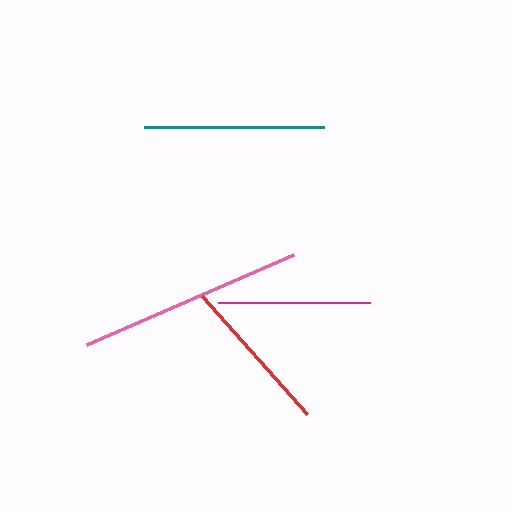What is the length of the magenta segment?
The magenta segment is approximately 151 pixels long.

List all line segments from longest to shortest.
From longest to shortest: pink, teal, red, magenta.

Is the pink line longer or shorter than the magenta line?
The pink line is longer than the magenta line.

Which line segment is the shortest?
The magenta line is the shortest at approximately 151 pixels.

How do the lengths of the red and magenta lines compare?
The red and magenta lines are approximately the same length.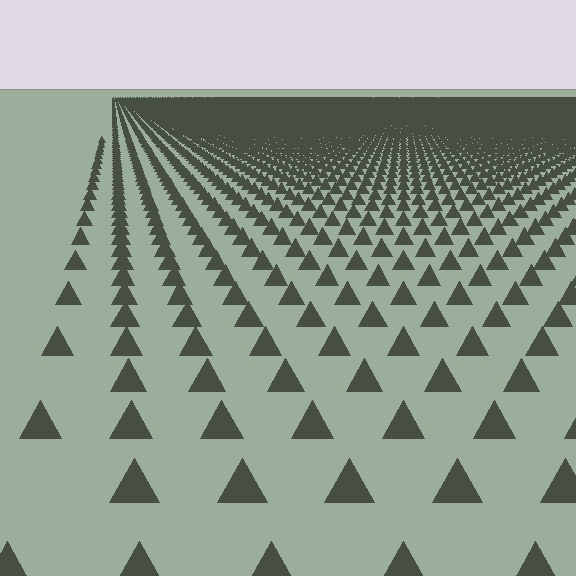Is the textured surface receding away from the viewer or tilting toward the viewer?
The surface is receding away from the viewer. Texture elements get smaller and denser toward the top.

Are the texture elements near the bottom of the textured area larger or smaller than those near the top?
Larger. Near the bottom, elements are closer to the viewer and appear at a bigger on-screen size.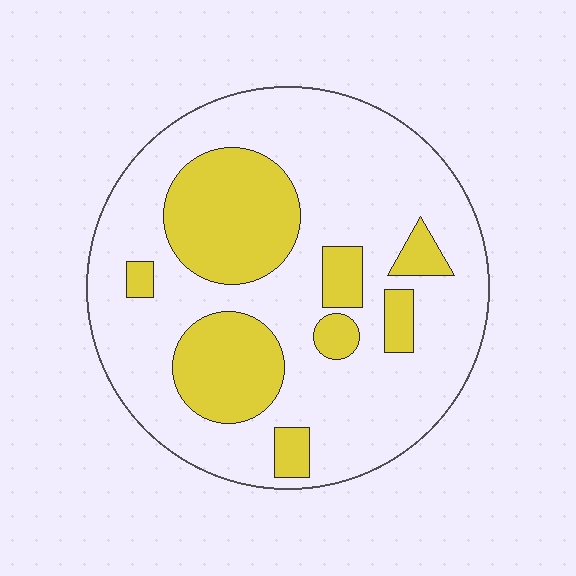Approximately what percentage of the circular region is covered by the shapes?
Approximately 30%.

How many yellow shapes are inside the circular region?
8.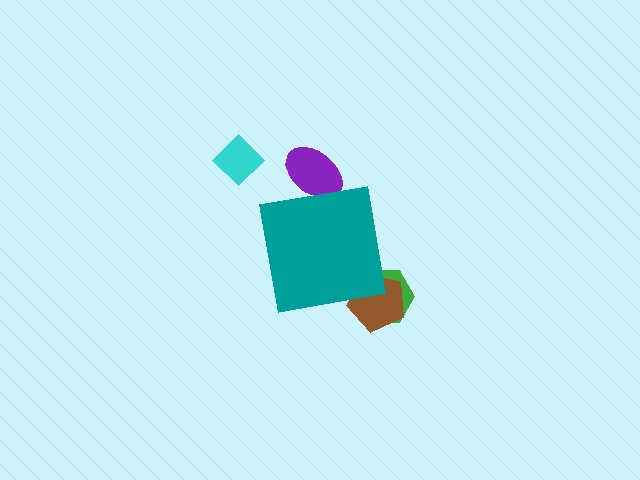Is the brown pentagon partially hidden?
Yes, the brown pentagon is partially hidden behind the teal square.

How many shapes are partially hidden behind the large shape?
3 shapes are partially hidden.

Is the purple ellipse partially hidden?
Yes, the purple ellipse is partially hidden behind the teal square.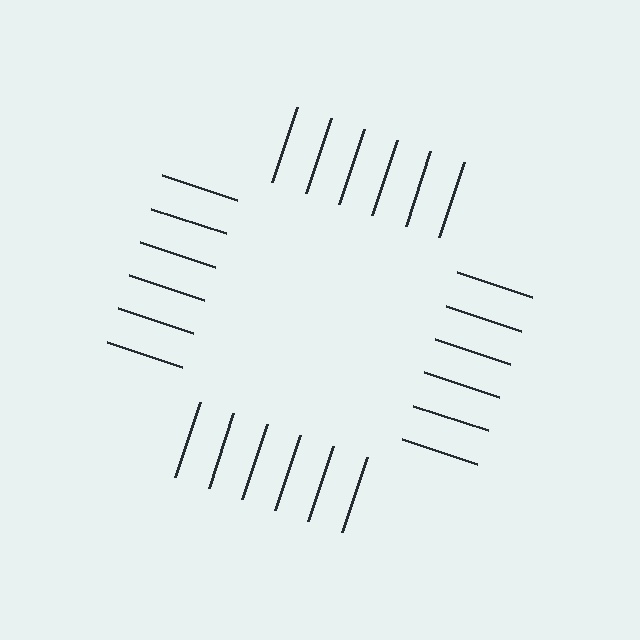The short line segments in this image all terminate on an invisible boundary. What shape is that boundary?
An illusory square — the line segments terminate on its edges but no continuous stroke is drawn.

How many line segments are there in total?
24 — 6 along each of the 4 edges.